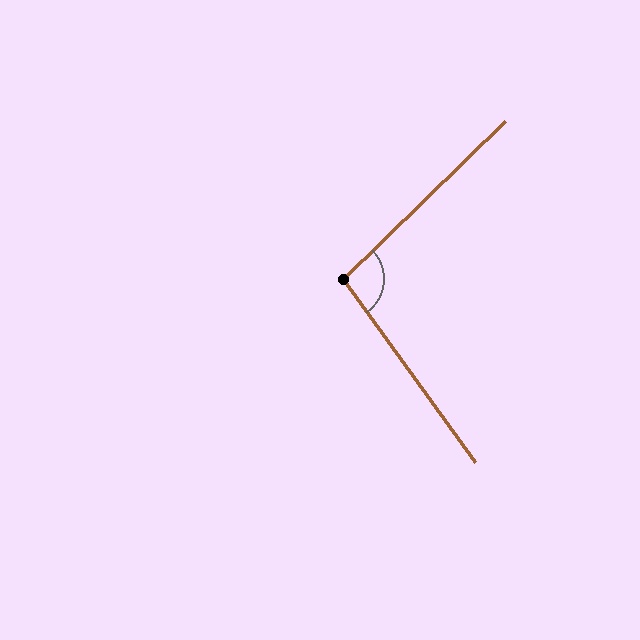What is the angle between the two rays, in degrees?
Approximately 98 degrees.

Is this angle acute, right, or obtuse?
It is obtuse.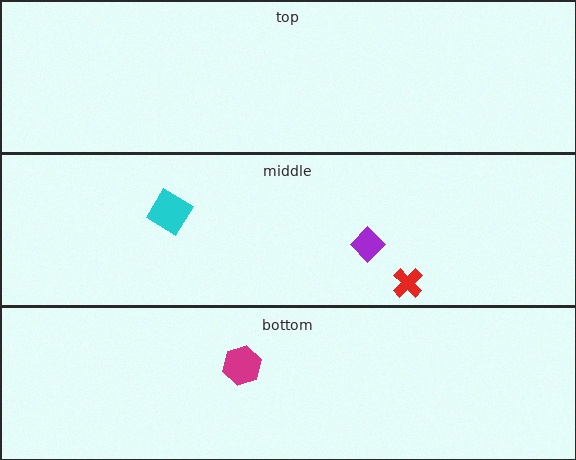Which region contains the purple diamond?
The middle region.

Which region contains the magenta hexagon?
The bottom region.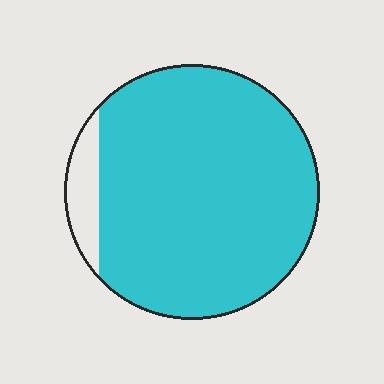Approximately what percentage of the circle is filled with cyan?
Approximately 90%.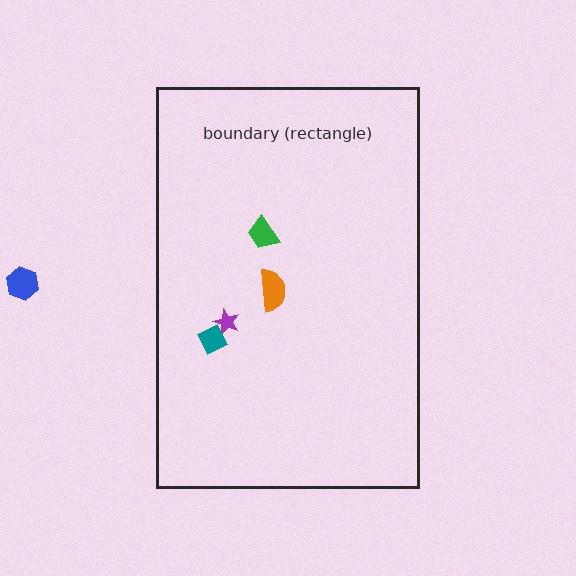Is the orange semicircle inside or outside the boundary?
Inside.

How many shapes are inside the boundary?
4 inside, 1 outside.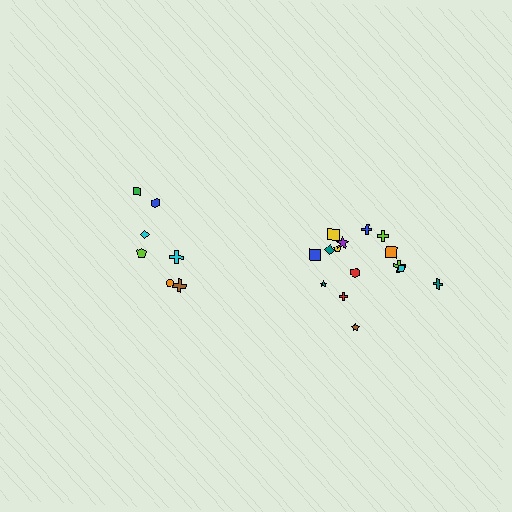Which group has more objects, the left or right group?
The right group.